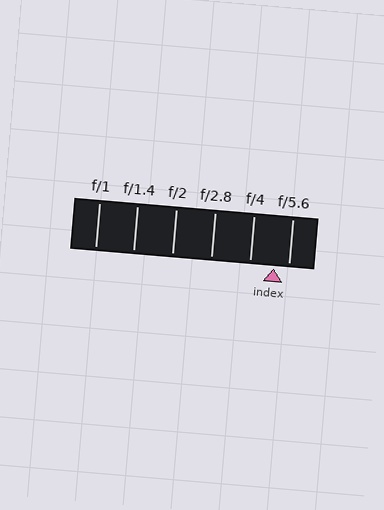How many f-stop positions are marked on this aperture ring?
There are 6 f-stop positions marked.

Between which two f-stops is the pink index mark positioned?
The index mark is between f/4 and f/5.6.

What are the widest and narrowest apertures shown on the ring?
The widest aperture shown is f/1 and the narrowest is f/5.6.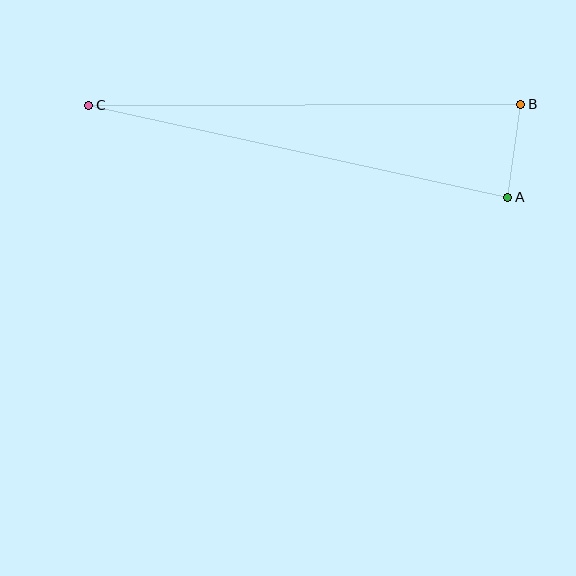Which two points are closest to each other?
Points A and B are closest to each other.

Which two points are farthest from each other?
Points B and C are farthest from each other.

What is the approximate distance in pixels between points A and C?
The distance between A and C is approximately 429 pixels.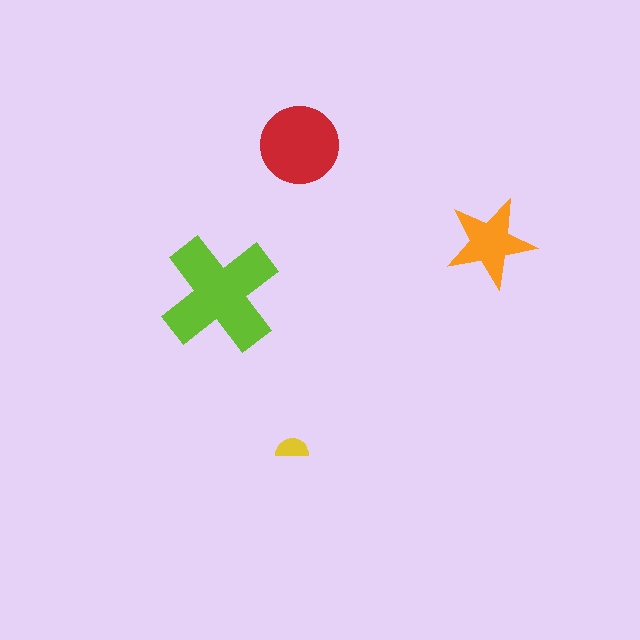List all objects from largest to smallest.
The lime cross, the red circle, the orange star, the yellow semicircle.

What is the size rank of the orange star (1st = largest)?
3rd.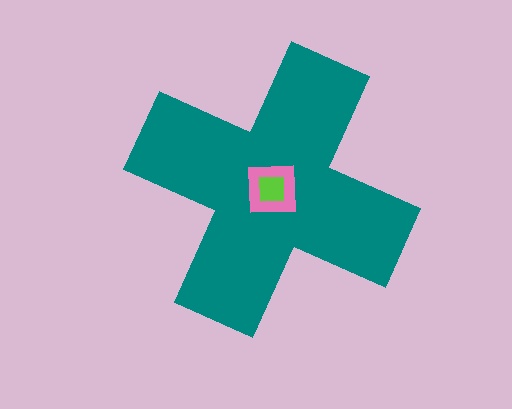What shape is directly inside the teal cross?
The pink square.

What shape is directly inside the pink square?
The lime square.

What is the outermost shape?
The teal cross.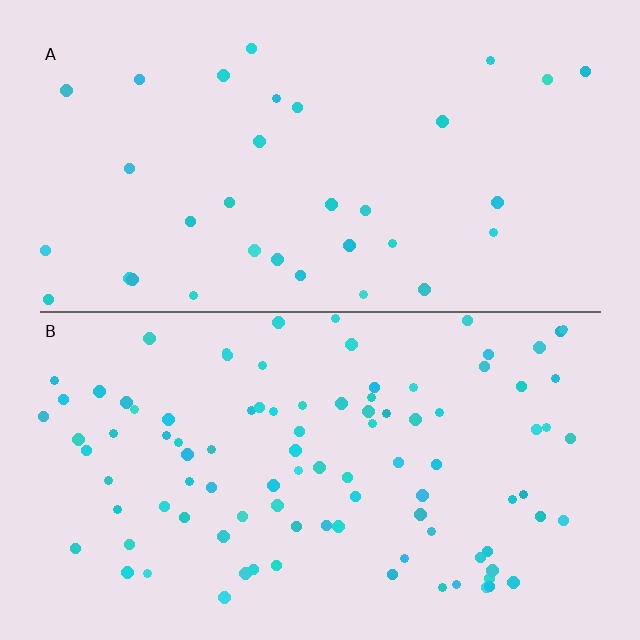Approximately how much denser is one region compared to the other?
Approximately 2.9× — region B over region A.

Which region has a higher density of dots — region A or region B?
B (the bottom).